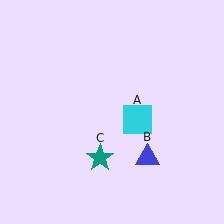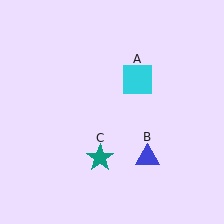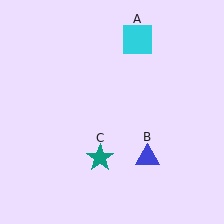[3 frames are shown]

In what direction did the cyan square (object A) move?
The cyan square (object A) moved up.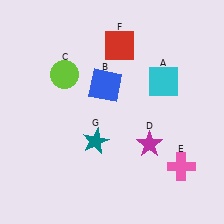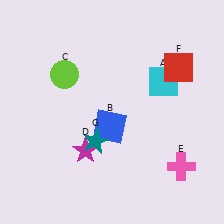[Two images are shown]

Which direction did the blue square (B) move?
The blue square (B) moved down.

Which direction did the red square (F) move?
The red square (F) moved right.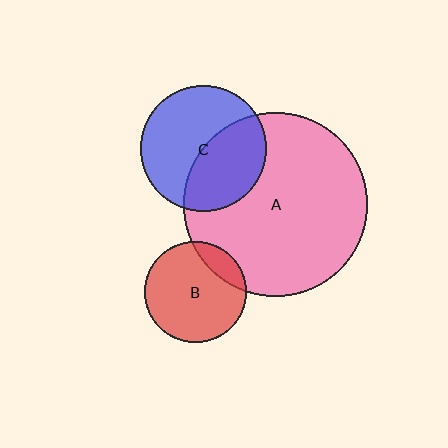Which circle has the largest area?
Circle A (pink).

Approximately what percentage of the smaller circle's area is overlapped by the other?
Approximately 45%.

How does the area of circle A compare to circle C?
Approximately 2.1 times.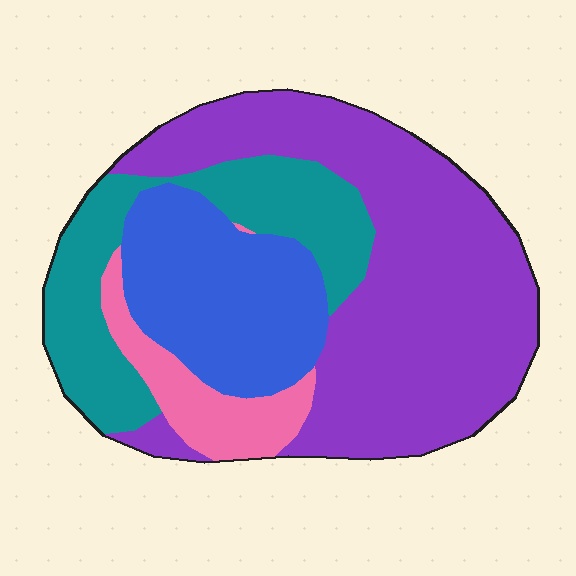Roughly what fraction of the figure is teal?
Teal covers 21% of the figure.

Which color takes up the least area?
Pink, at roughly 10%.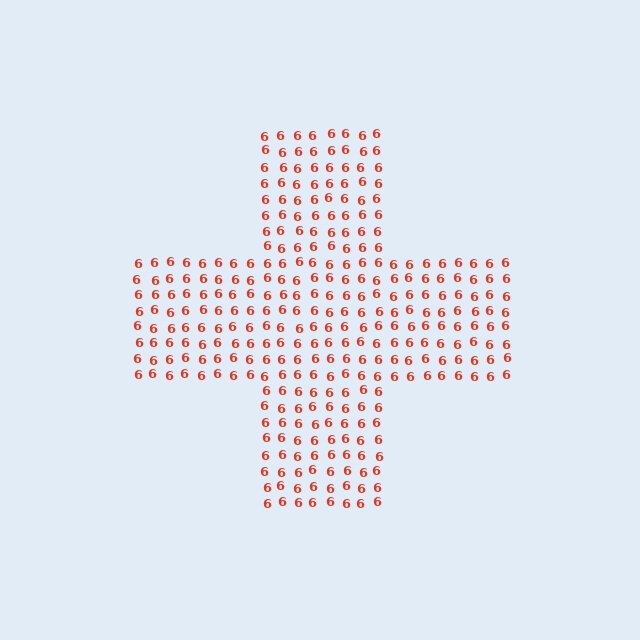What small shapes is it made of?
It is made of small digit 6's.